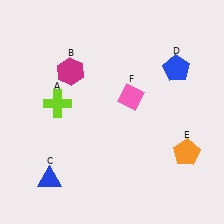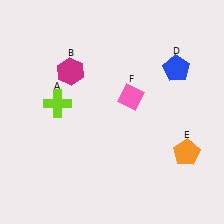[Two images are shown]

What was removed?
The blue triangle (C) was removed in Image 2.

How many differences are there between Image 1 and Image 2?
There is 1 difference between the two images.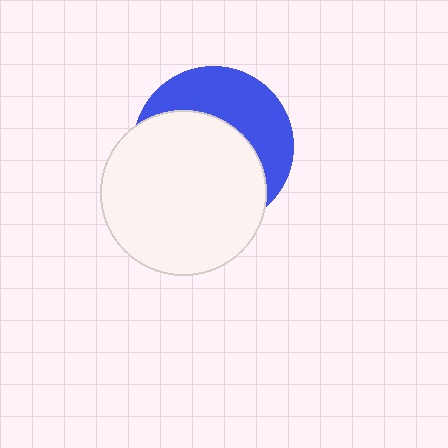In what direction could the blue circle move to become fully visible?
The blue circle could move up. That would shift it out from behind the white circle entirely.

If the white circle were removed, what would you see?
You would see the complete blue circle.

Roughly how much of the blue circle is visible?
A small part of it is visible (roughly 40%).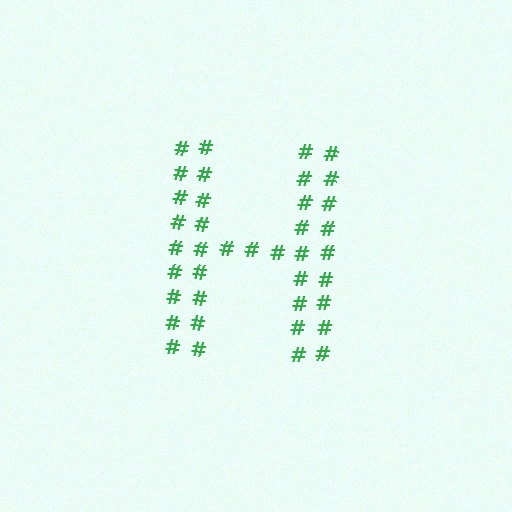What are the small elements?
The small elements are hash symbols.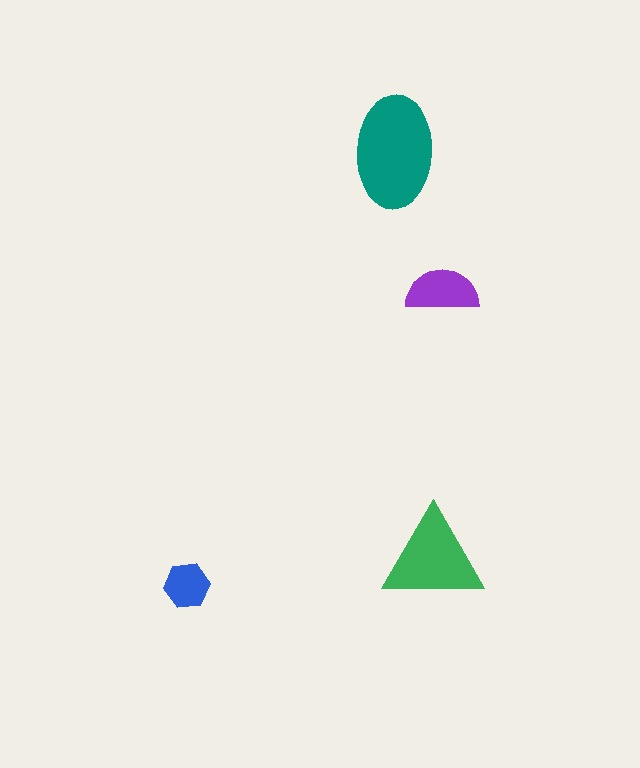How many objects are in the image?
There are 4 objects in the image.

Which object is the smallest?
The blue hexagon.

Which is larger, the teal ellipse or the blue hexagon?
The teal ellipse.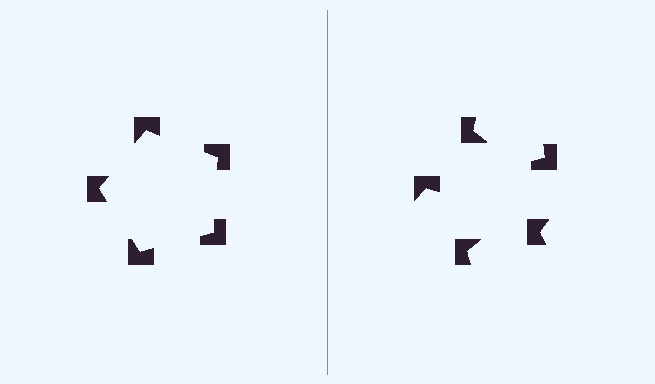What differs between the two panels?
The notched squares are positioned identically on both sides; only the wedge orientations differ. On the left they align to a pentagon; on the right they are misaligned.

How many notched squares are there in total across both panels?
10 — 5 on each side.